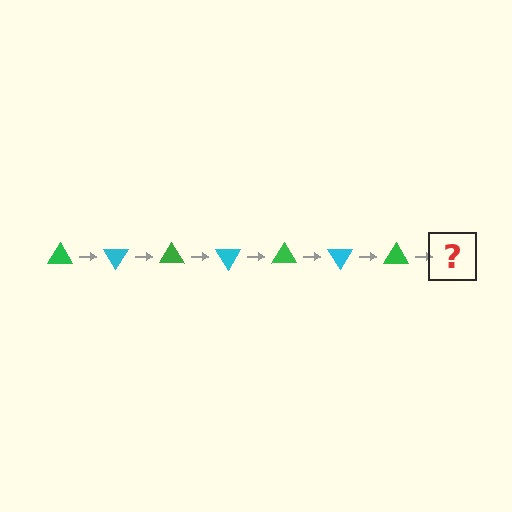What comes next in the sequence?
The next element should be a cyan triangle, rotated 420 degrees from the start.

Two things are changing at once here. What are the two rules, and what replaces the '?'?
The two rules are that it rotates 60 degrees each step and the color cycles through green and cyan. The '?' should be a cyan triangle, rotated 420 degrees from the start.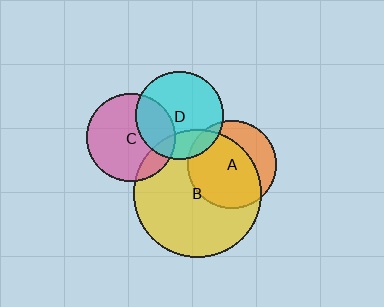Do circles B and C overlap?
Yes.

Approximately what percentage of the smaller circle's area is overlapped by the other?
Approximately 15%.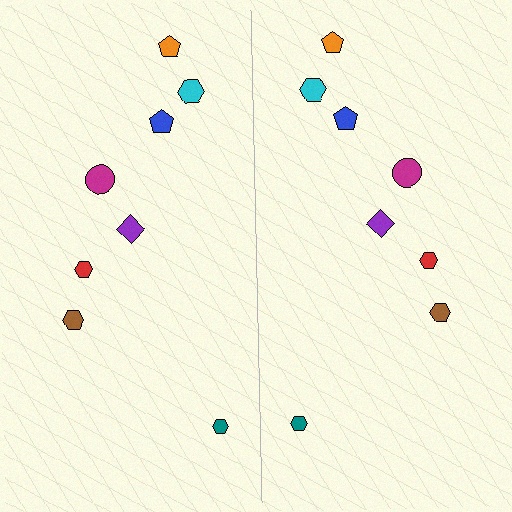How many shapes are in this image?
There are 16 shapes in this image.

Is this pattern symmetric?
Yes, this pattern has bilateral (reflection) symmetry.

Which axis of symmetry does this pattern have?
The pattern has a vertical axis of symmetry running through the center of the image.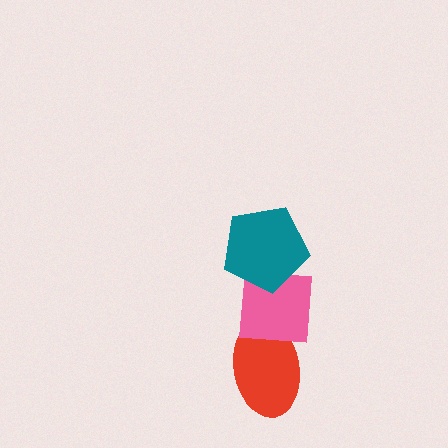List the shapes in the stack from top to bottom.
From top to bottom: the teal pentagon, the pink square, the red ellipse.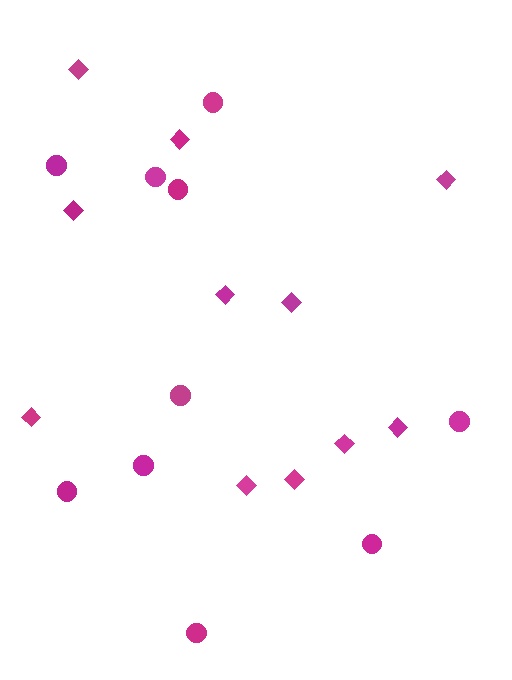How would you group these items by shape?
There are 2 groups: one group of diamonds (11) and one group of circles (10).